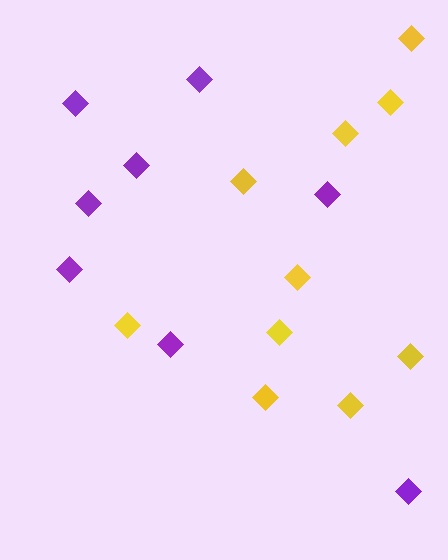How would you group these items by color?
There are 2 groups: one group of purple diamonds (8) and one group of yellow diamonds (10).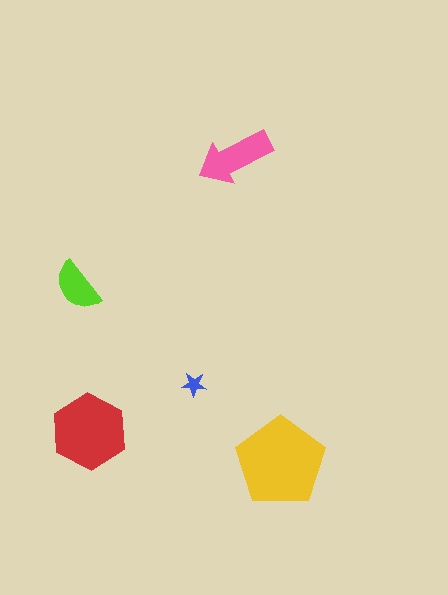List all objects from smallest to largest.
The blue star, the lime semicircle, the pink arrow, the red hexagon, the yellow pentagon.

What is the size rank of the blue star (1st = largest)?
5th.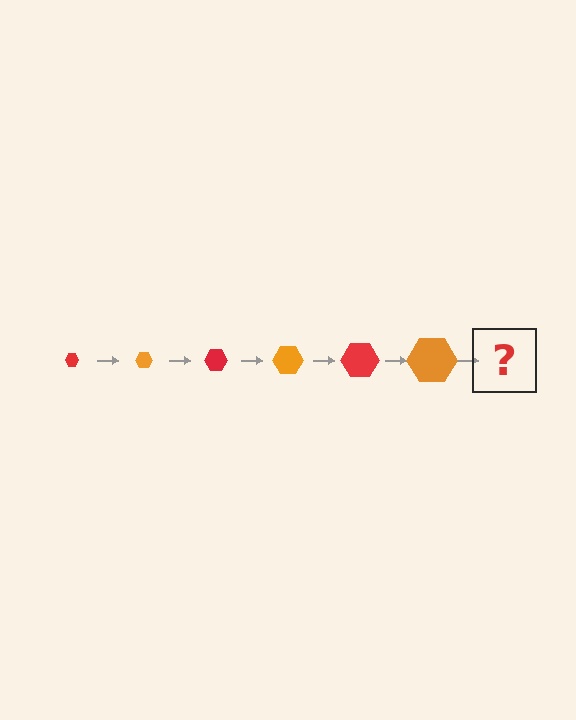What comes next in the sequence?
The next element should be a red hexagon, larger than the previous one.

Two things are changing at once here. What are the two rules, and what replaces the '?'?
The two rules are that the hexagon grows larger each step and the color cycles through red and orange. The '?' should be a red hexagon, larger than the previous one.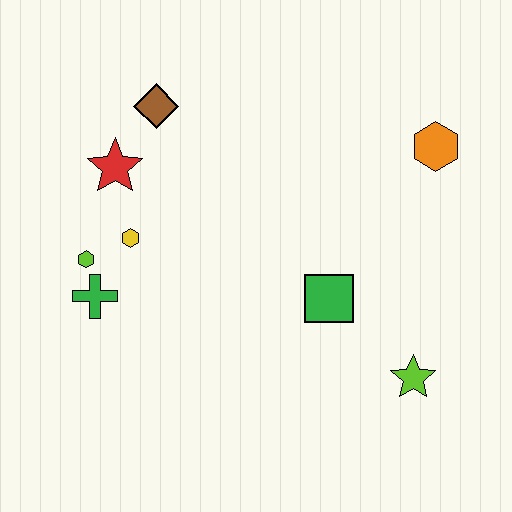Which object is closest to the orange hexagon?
The green square is closest to the orange hexagon.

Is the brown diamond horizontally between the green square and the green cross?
Yes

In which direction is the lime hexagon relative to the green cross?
The lime hexagon is above the green cross.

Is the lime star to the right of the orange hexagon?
No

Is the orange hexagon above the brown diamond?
No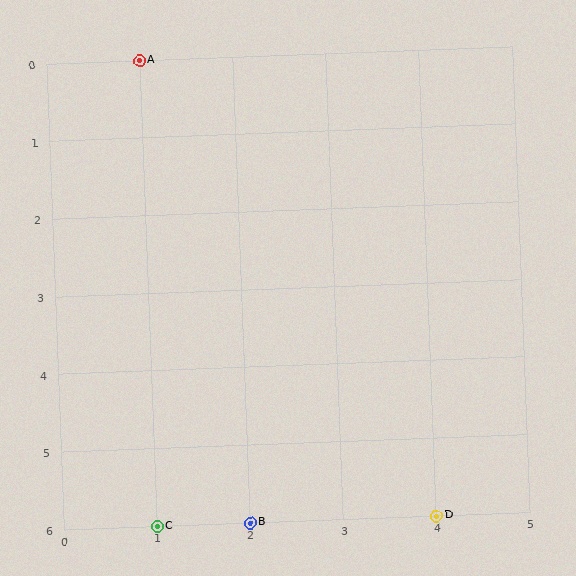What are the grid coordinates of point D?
Point D is at grid coordinates (4, 6).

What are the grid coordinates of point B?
Point B is at grid coordinates (2, 6).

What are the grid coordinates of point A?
Point A is at grid coordinates (1, 0).